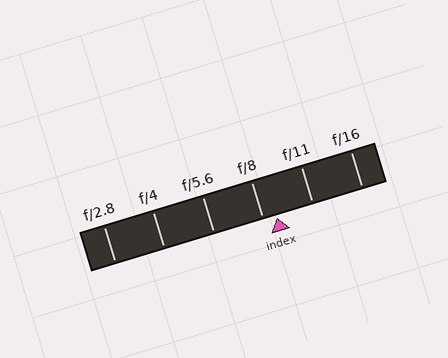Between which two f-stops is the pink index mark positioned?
The index mark is between f/8 and f/11.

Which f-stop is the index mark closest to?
The index mark is closest to f/8.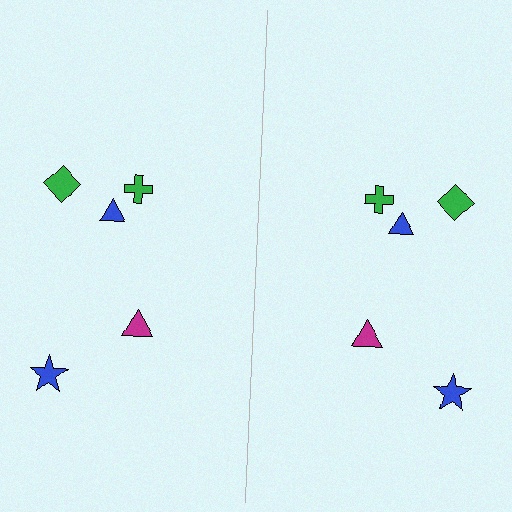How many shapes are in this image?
There are 10 shapes in this image.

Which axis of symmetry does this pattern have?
The pattern has a vertical axis of symmetry running through the center of the image.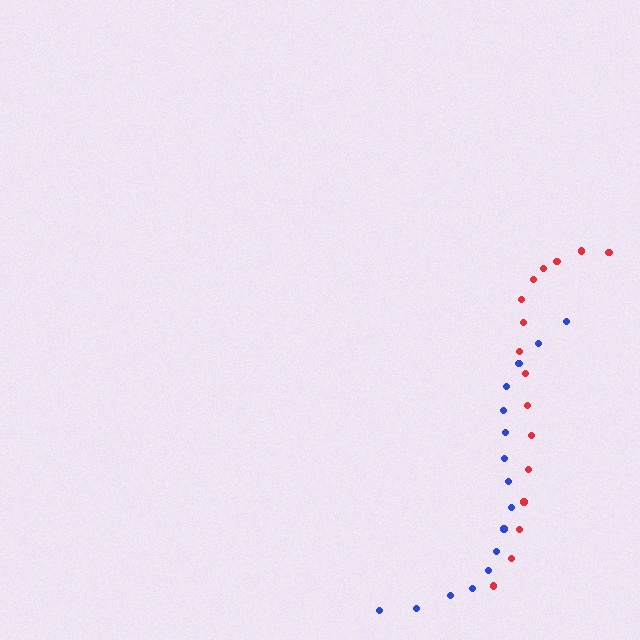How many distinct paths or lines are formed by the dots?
There are 2 distinct paths.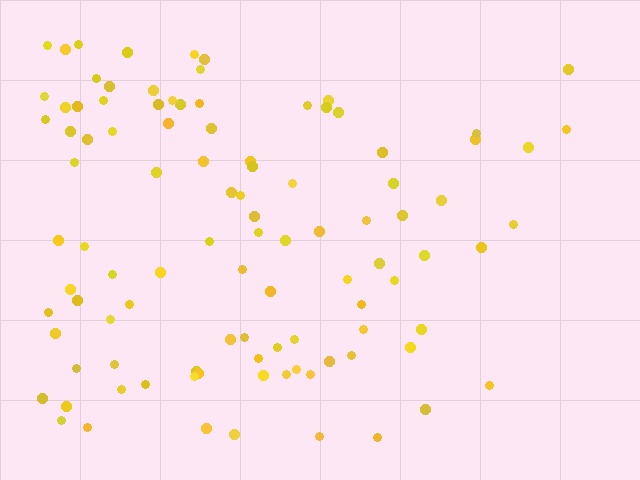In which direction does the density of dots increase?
From right to left, with the left side densest.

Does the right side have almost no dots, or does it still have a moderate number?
Still a moderate number, just noticeably fewer than the left.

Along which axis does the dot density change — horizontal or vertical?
Horizontal.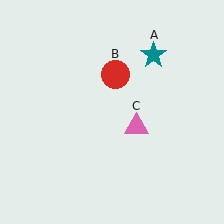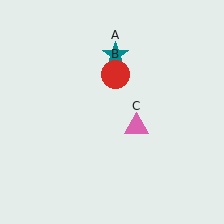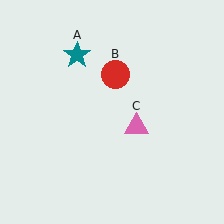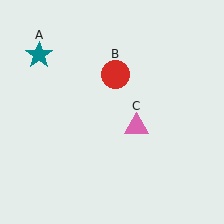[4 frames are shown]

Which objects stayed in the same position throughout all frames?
Red circle (object B) and pink triangle (object C) remained stationary.